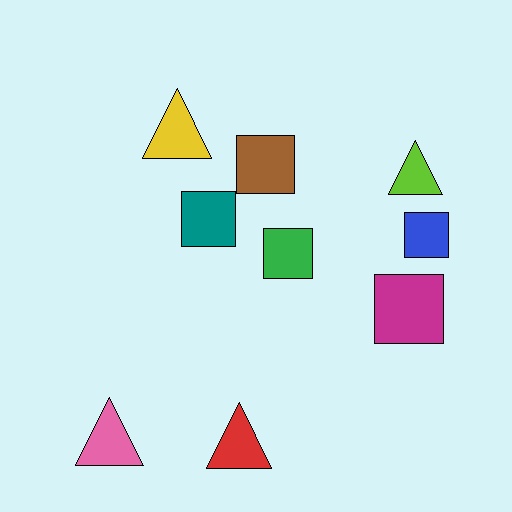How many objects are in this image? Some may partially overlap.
There are 9 objects.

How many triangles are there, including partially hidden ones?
There are 4 triangles.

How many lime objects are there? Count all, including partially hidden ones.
There is 1 lime object.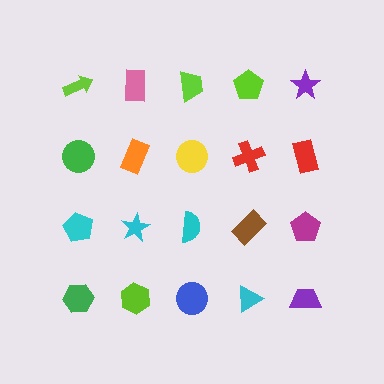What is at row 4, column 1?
A green hexagon.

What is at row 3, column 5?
A magenta pentagon.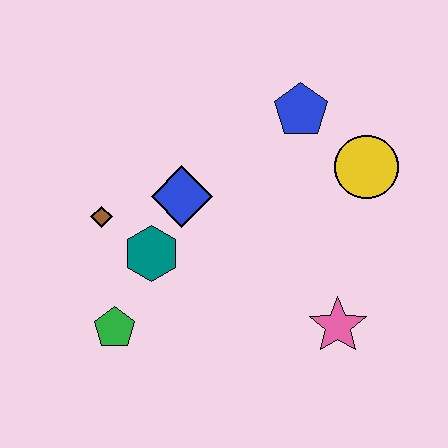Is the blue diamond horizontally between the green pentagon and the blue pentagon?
Yes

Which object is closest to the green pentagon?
The teal hexagon is closest to the green pentagon.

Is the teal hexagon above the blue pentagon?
No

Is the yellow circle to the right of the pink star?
Yes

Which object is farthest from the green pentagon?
The yellow circle is farthest from the green pentagon.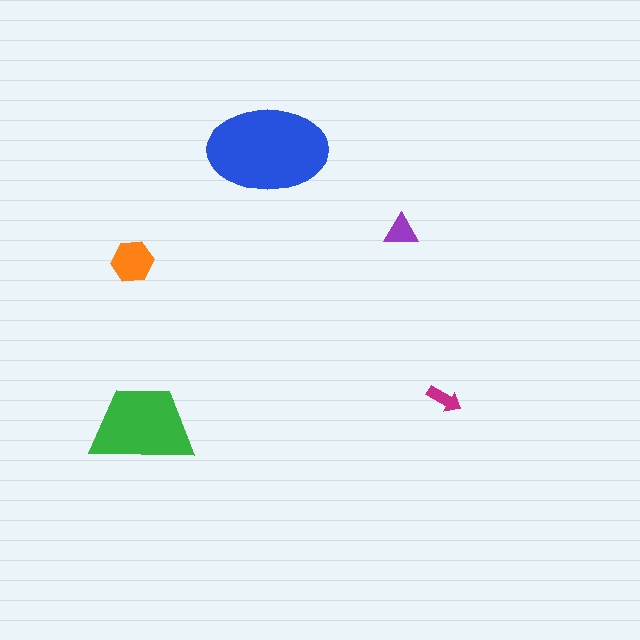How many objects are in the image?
There are 5 objects in the image.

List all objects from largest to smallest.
The blue ellipse, the green trapezoid, the orange hexagon, the purple triangle, the magenta arrow.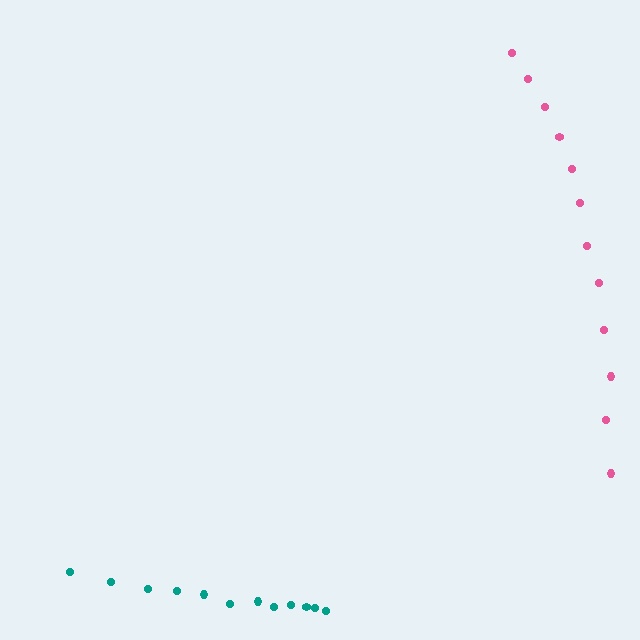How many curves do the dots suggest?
There are 2 distinct paths.